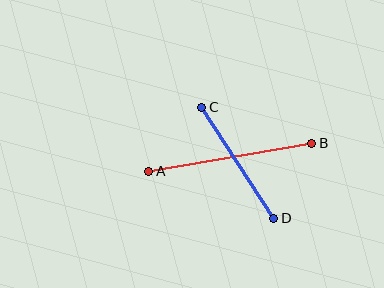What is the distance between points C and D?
The distance is approximately 133 pixels.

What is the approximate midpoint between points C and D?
The midpoint is at approximately (238, 163) pixels.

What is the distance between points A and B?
The distance is approximately 165 pixels.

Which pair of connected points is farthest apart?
Points A and B are farthest apart.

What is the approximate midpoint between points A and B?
The midpoint is at approximately (230, 157) pixels.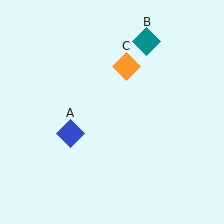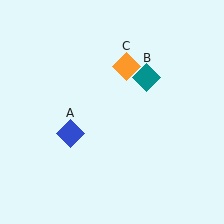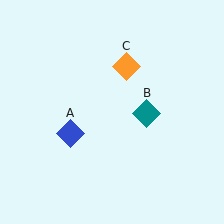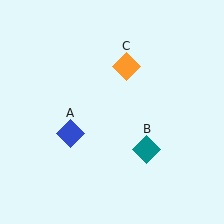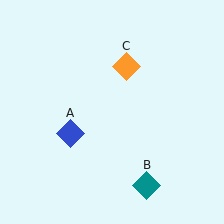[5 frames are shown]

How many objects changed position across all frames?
1 object changed position: teal diamond (object B).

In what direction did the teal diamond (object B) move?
The teal diamond (object B) moved down.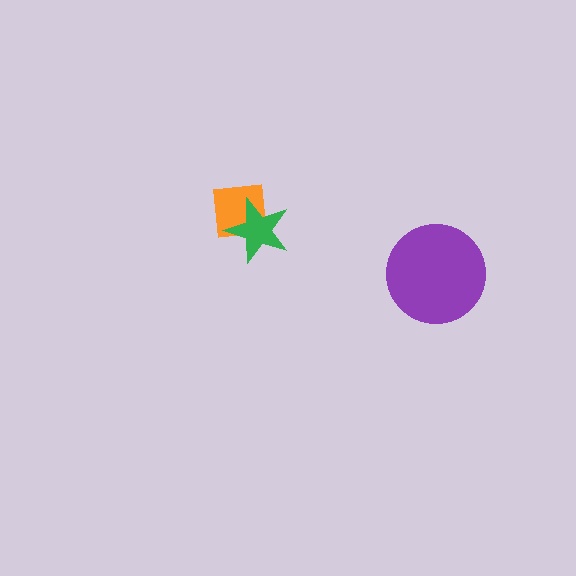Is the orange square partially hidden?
Yes, it is partially covered by another shape.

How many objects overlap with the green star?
1 object overlaps with the green star.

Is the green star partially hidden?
No, no other shape covers it.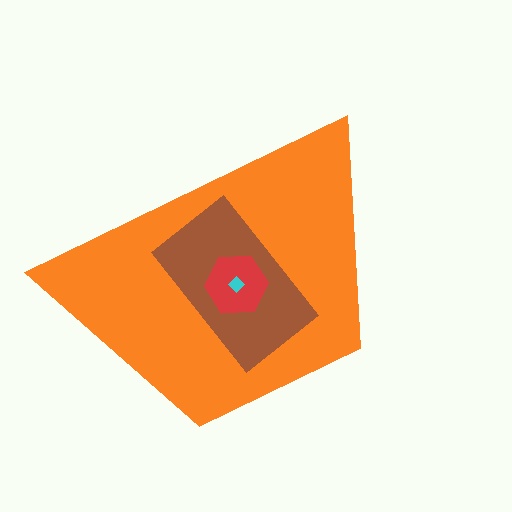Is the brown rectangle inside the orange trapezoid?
Yes.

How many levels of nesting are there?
4.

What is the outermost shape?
The orange trapezoid.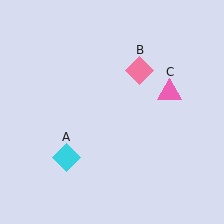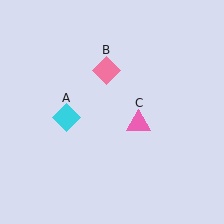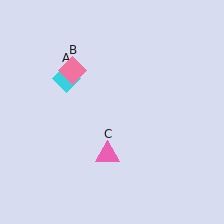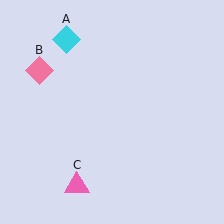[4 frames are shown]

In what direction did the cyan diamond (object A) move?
The cyan diamond (object A) moved up.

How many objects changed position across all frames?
3 objects changed position: cyan diamond (object A), pink diamond (object B), pink triangle (object C).